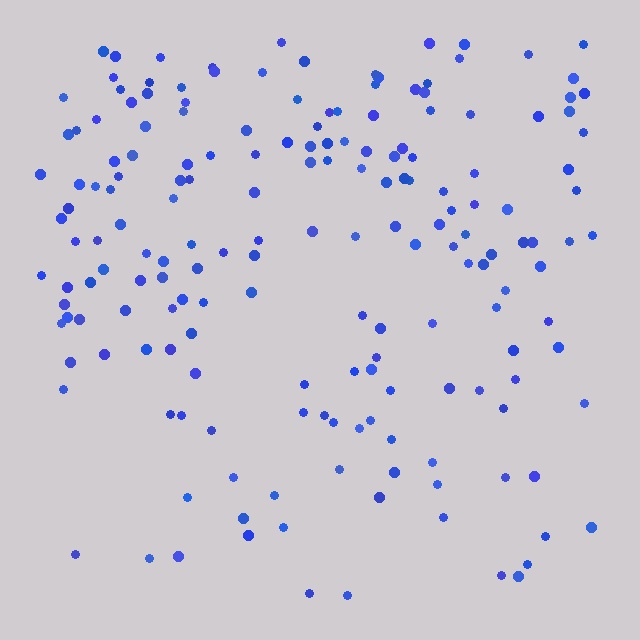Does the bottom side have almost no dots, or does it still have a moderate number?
Still a moderate number, just noticeably fewer than the top.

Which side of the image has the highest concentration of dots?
The top.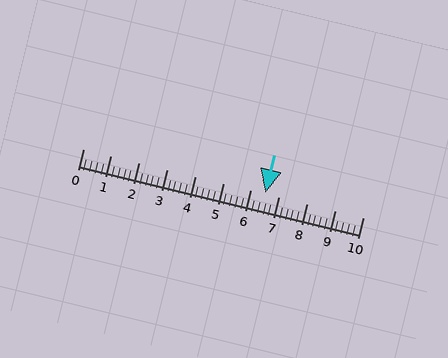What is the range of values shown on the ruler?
The ruler shows values from 0 to 10.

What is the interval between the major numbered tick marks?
The major tick marks are spaced 1 units apart.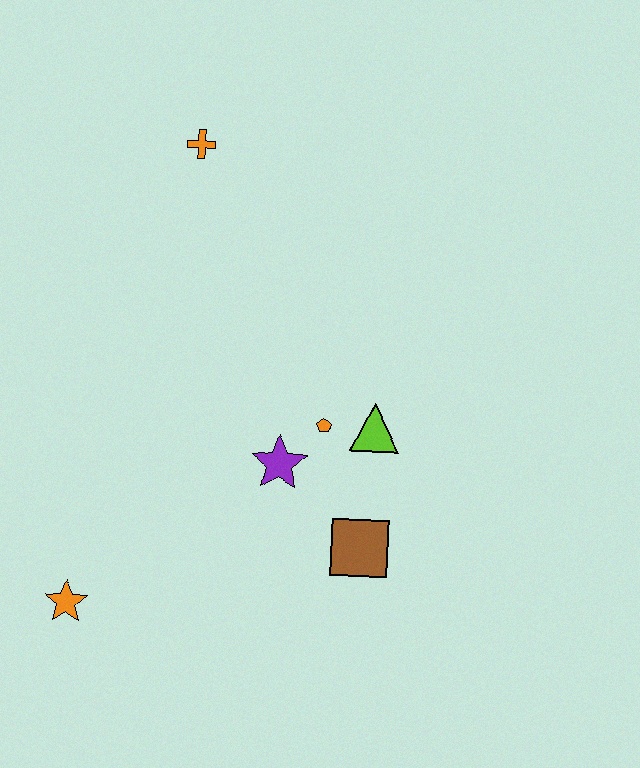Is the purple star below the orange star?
No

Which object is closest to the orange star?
The purple star is closest to the orange star.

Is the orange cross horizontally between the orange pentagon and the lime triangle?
No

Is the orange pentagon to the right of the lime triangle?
No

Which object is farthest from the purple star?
The orange cross is farthest from the purple star.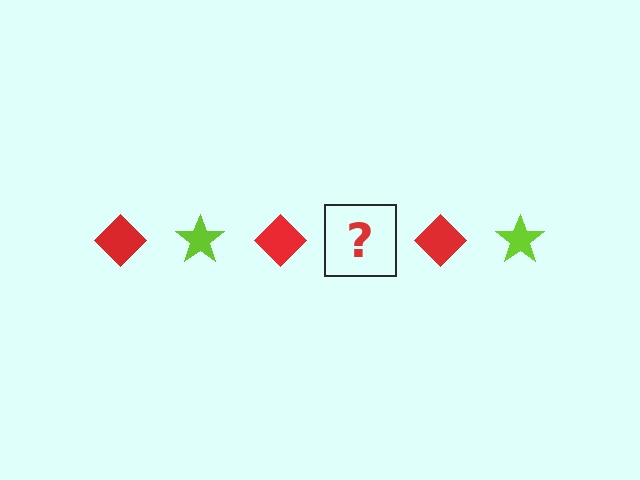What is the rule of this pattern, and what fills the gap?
The rule is that the pattern alternates between red diamond and lime star. The gap should be filled with a lime star.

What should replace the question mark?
The question mark should be replaced with a lime star.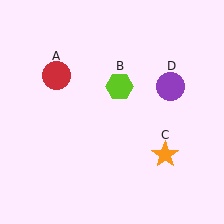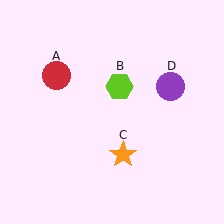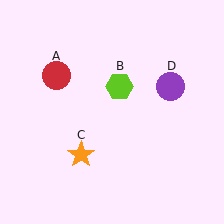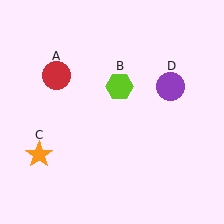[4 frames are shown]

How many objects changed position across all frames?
1 object changed position: orange star (object C).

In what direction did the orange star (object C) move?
The orange star (object C) moved left.